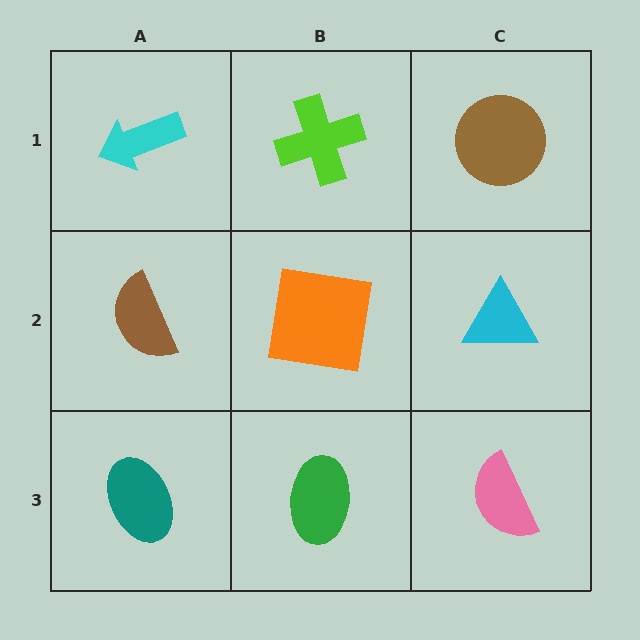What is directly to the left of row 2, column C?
An orange square.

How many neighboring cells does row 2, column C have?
3.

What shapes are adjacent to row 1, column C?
A cyan triangle (row 2, column C), a lime cross (row 1, column B).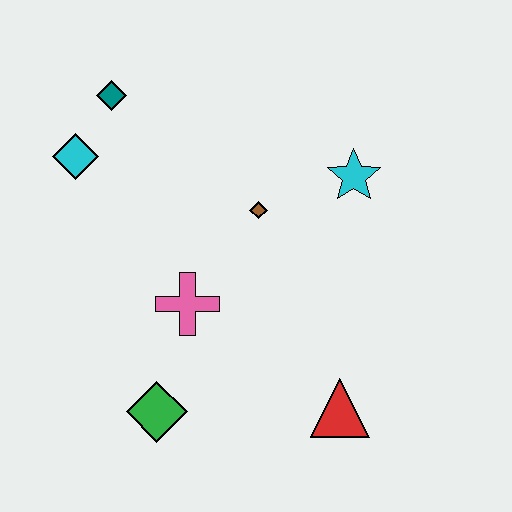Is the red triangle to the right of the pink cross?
Yes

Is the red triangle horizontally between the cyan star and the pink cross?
Yes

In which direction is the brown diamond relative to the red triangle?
The brown diamond is above the red triangle.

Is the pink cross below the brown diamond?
Yes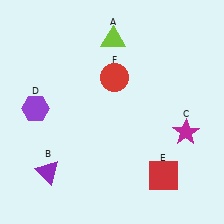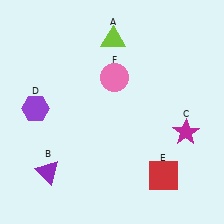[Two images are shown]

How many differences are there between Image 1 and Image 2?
There is 1 difference between the two images.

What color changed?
The circle (F) changed from red in Image 1 to pink in Image 2.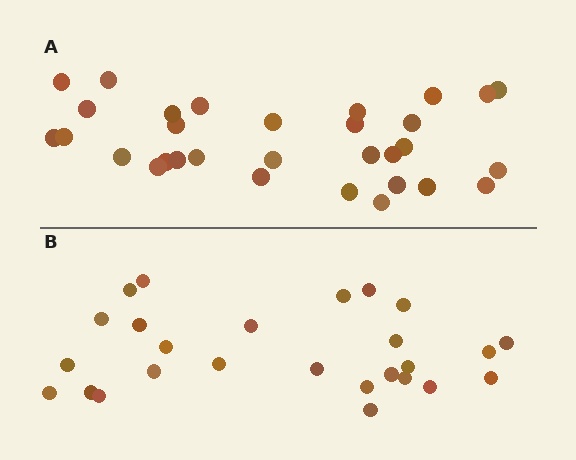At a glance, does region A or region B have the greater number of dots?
Region A (the top region) has more dots.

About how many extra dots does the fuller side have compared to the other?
Region A has about 5 more dots than region B.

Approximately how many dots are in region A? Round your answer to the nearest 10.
About 30 dots. (The exact count is 31, which rounds to 30.)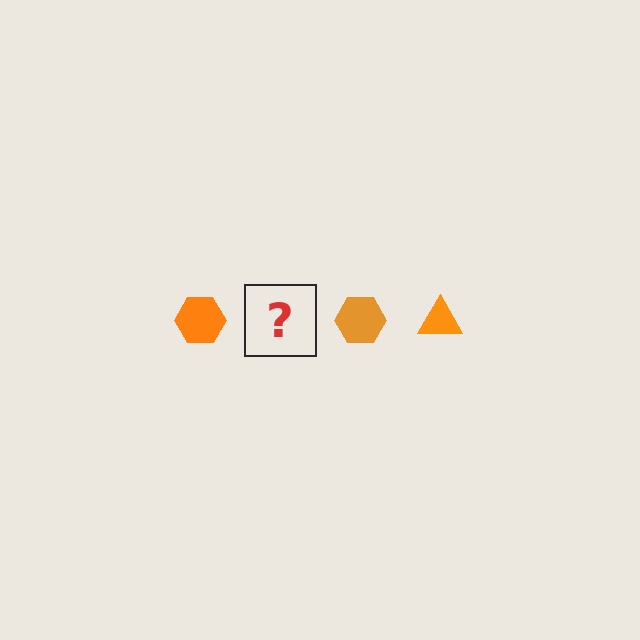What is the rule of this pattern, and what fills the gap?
The rule is that the pattern cycles through hexagon, triangle shapes in orange. The gap should be filled with an orange triangle.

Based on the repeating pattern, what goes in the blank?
The blank should be an orange triangle.